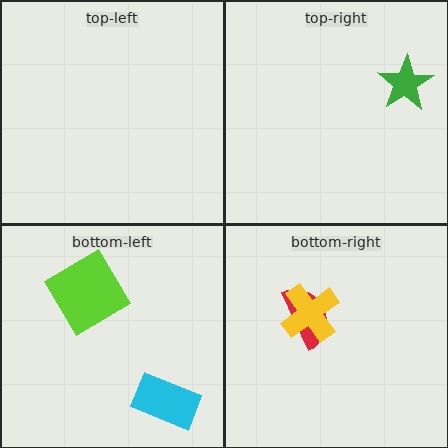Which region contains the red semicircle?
The bottom-right region.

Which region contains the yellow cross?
The bottom-right region.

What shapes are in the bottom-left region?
The lime diamond, the cyan rectangle.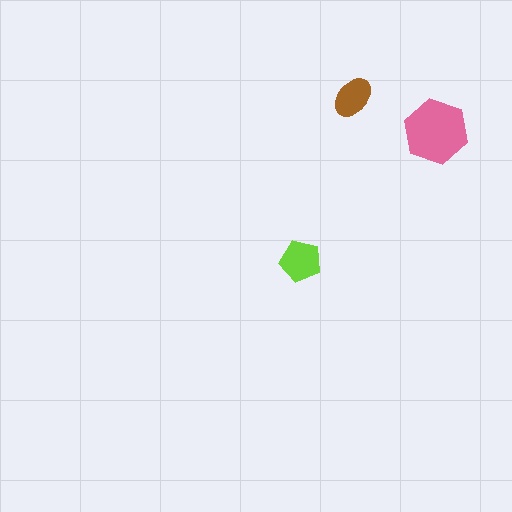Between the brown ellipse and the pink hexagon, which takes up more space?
The pink hexagon.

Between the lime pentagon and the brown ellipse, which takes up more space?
The lime pentagon.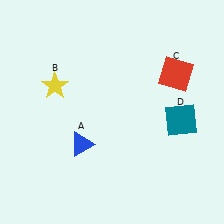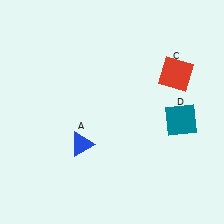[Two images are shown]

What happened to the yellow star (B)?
The yellow star (B) was removed in Image 2. It was in the top-left area of Image 1.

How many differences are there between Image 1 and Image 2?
There is 1 difference between the two images.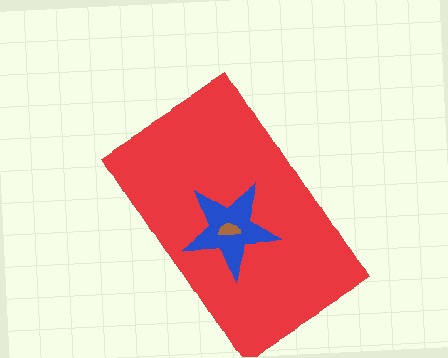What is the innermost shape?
The brown semicircle.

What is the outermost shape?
The red rectangle.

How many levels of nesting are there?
3.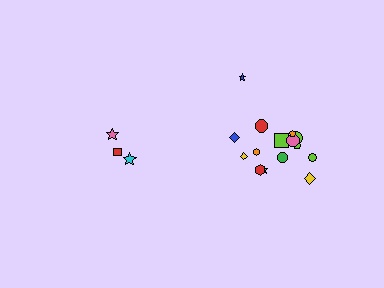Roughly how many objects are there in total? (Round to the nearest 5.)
Roughly 20 objects in total.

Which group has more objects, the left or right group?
The right group.